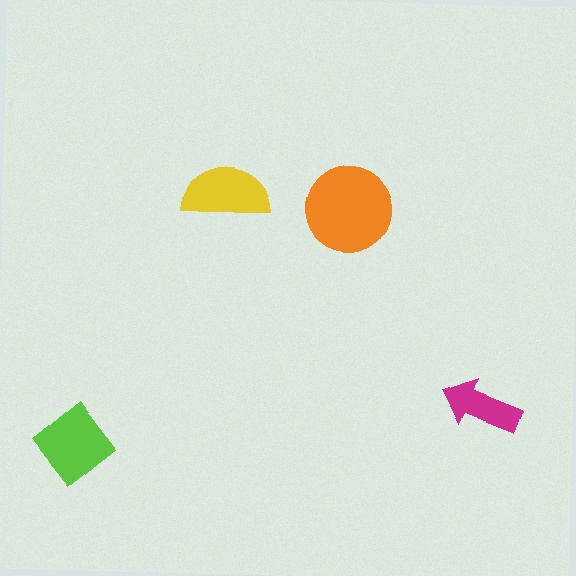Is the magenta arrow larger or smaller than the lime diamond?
Smaller.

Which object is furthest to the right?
The magenta arrow is rightmost.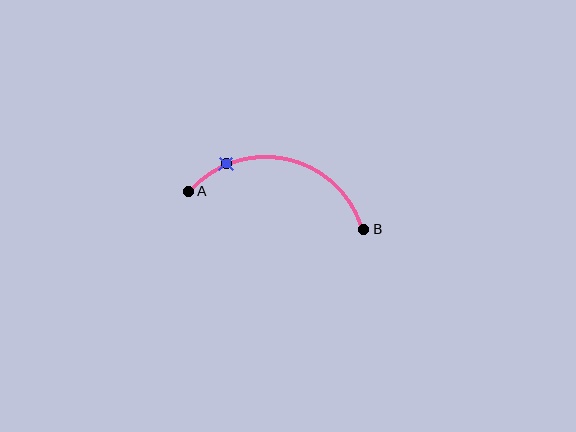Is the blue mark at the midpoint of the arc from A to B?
No. The blue mark lies on the arc but is closer to endpoint A. The arc midpoint would be at the point on the curve equidistant along the arc from both A and B.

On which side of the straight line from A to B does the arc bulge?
The arc bulges above the straight line connecting A and B.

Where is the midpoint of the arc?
The arc midpoint is the point on the curve farthest from the straight line joining A and B. It sits above that line.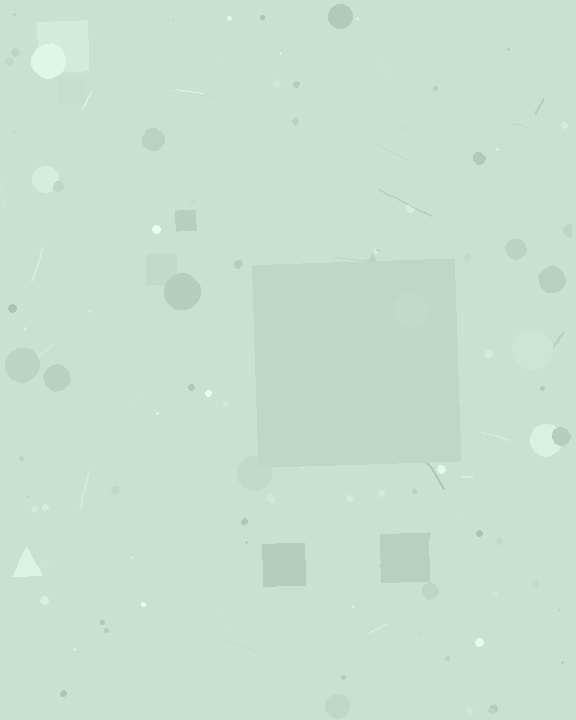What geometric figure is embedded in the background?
A square is embedded in the background.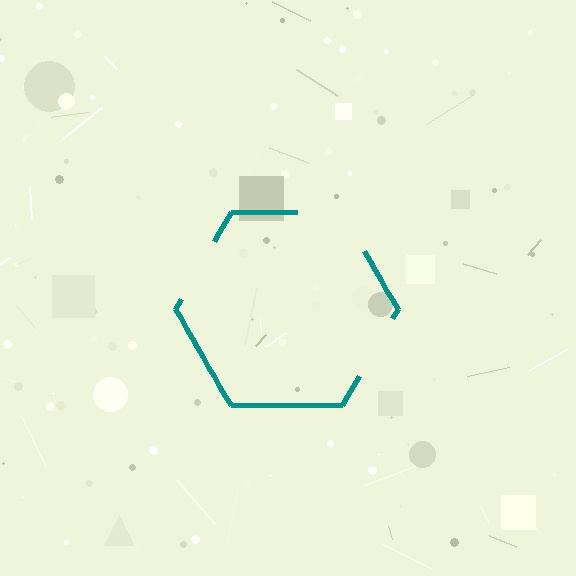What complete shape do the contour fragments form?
The contour fragments form a hexagon.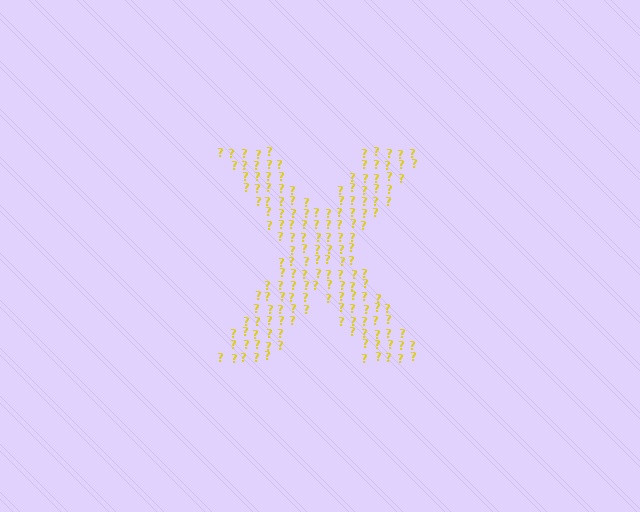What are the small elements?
The small elements are question marks.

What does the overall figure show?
The overall figure shows the letter X.